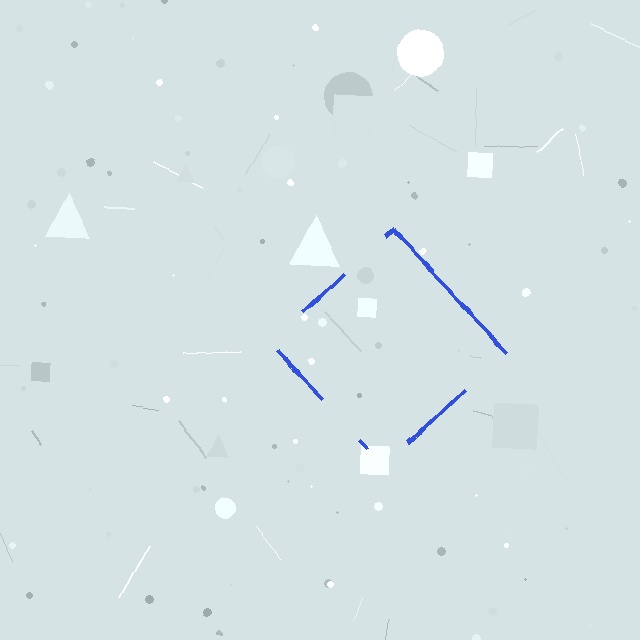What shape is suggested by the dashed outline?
The dashed outline suggests a diamond.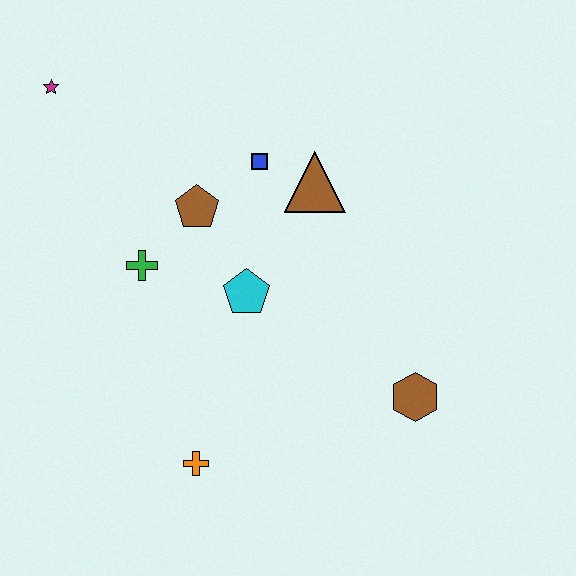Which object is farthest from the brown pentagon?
The brown hexagon is farthest from the brown pentagon.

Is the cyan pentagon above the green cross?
No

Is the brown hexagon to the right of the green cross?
Yes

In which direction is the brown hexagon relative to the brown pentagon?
The brown hexagon is to the right of the brown pentagon.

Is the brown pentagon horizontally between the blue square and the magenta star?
Yes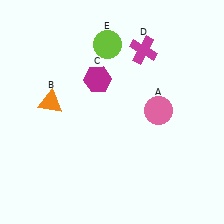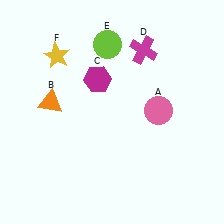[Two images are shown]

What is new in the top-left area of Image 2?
A yellow star (F) was added in the top-left area of Image 2.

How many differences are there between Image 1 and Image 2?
There is 1 difference between the two images.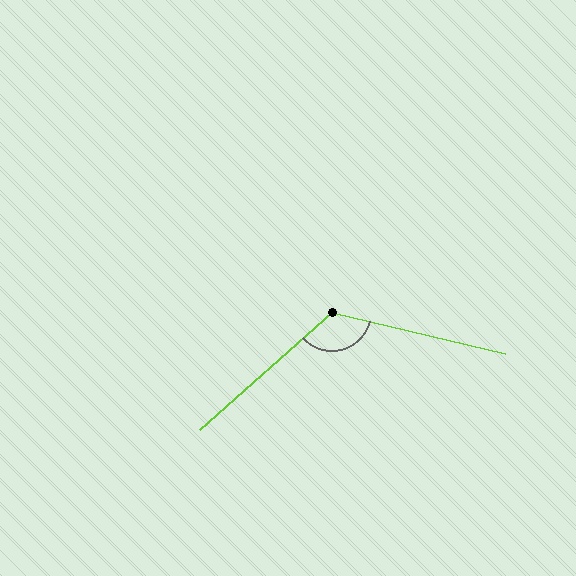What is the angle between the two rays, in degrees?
Approximately 125 degrees.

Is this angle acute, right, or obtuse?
It is obtuse.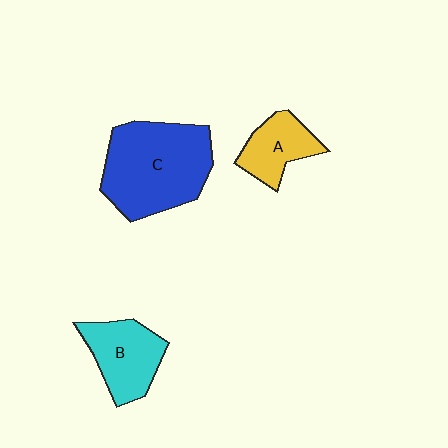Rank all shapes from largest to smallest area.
From largest to smallest: C (blue), B (cyan), A (yellow).